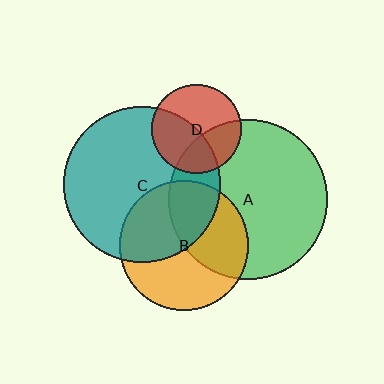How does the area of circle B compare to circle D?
Approximately 2.1 times.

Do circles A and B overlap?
Yes.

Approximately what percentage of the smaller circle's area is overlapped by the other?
Approximately 40%.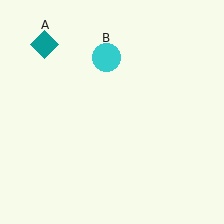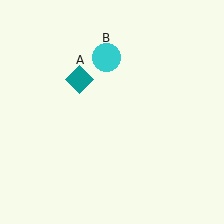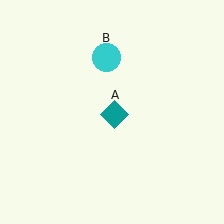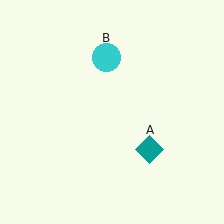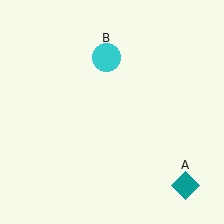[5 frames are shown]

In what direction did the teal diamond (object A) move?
The teal diamond (object A) moved down and to the right.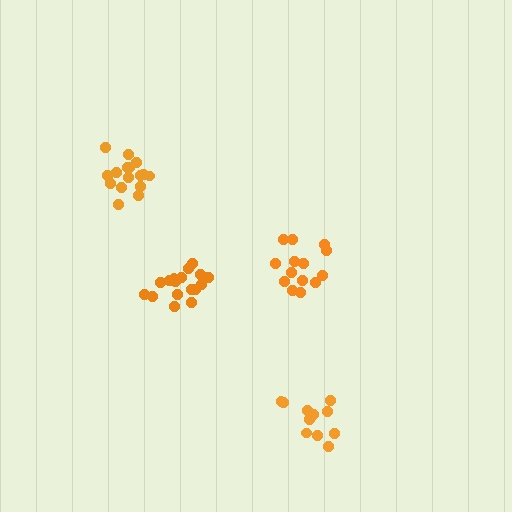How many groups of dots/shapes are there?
There are 4 groups.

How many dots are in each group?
Group 1: 17 dots, Group 2: 12 dots, Group 3: 17 dots, Group 4: 14 dots (60 total).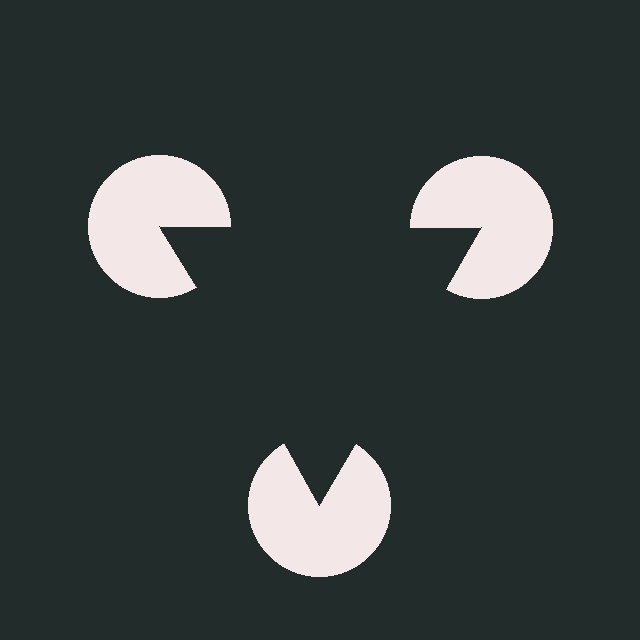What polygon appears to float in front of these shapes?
An illusory triangle — its edges are inferred from the aligned wedge cuts in the pac-man discs, not physically drawn.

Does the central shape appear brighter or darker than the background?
It typically appears slightly darker than the background, even though no actual brightness change is drawn.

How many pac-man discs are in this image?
There are 3 — one at each vertex of the illusory triangle.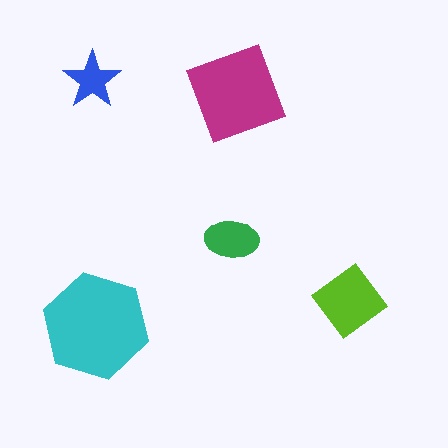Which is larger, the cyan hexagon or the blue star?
The cyan hexagon.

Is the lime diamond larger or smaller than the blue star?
Larger.